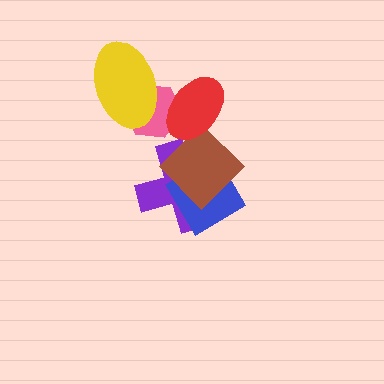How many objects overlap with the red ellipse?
2 objects overlap with the red ellipse.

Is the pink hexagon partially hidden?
Yes, it is partially covered by another shape.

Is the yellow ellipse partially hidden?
No, no other shape covers it.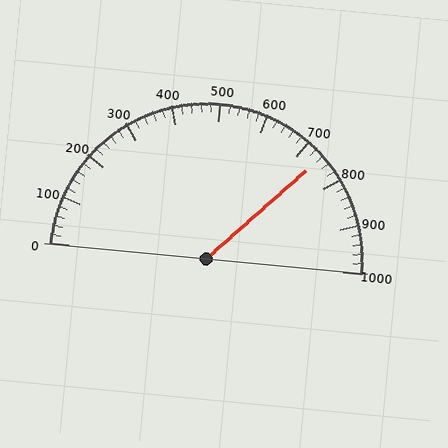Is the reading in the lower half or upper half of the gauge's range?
The reading is in the upper half of the range (0 to 1000).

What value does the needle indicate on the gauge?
The needle indicates approximately 740.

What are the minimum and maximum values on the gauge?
The gauge ranges from 0 to 1000.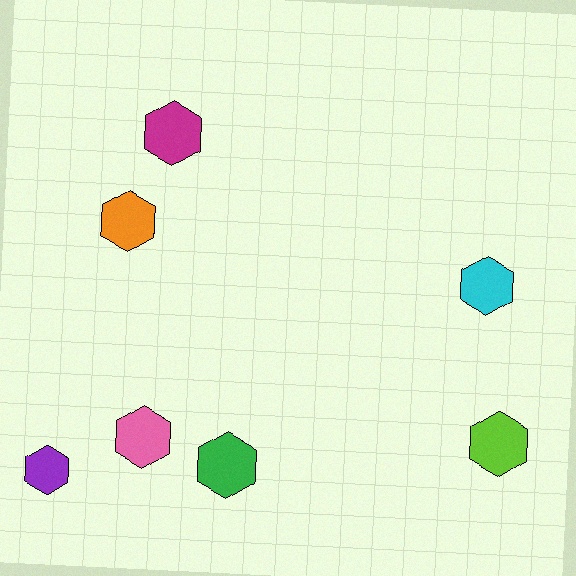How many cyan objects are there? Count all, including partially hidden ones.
There is 1 cyan object.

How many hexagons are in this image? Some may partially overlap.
There are 7 hexagons.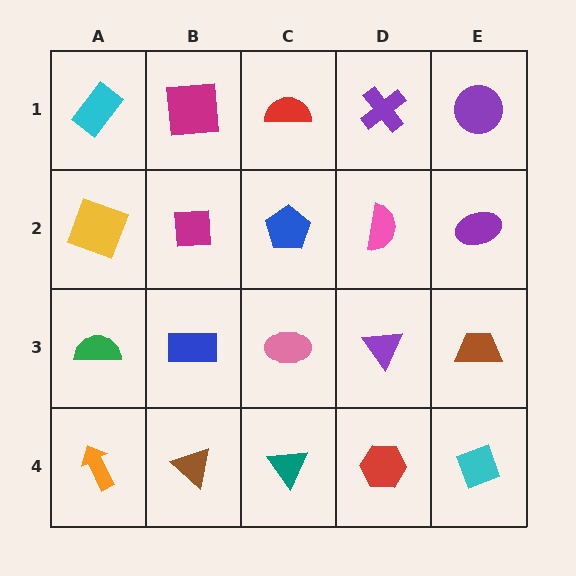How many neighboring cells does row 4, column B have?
3.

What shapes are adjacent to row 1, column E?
A purple ellipse (row 2, column E), a purple cross (row 1, column D).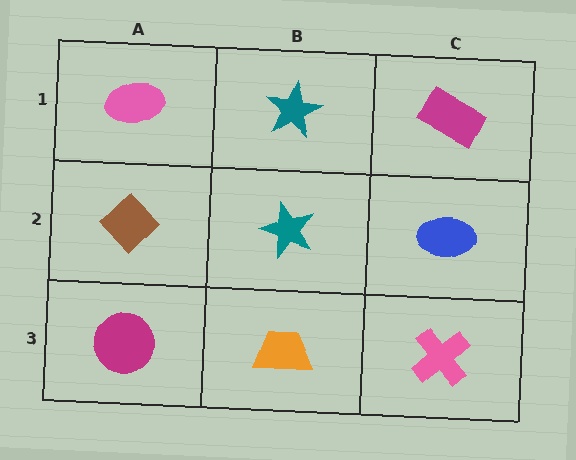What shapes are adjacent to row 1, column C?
A blue ellipse (row 2, column C), a teal star (row 1, column B).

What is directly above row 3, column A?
A brown diamond.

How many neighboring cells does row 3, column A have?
2.